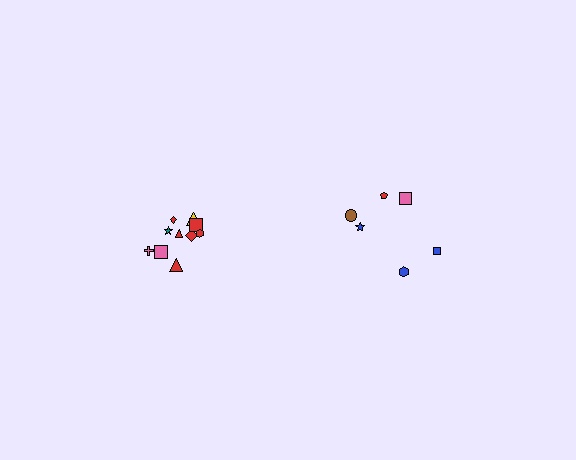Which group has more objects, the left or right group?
The left group.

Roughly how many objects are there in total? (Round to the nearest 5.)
Roughly 15 objects in total.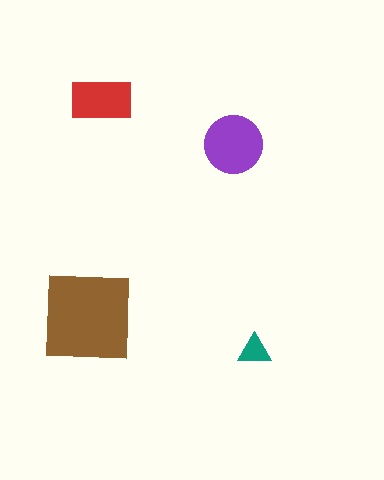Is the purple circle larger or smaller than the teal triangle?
Larger.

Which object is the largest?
The brown square.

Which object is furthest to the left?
The brown square is leftmost.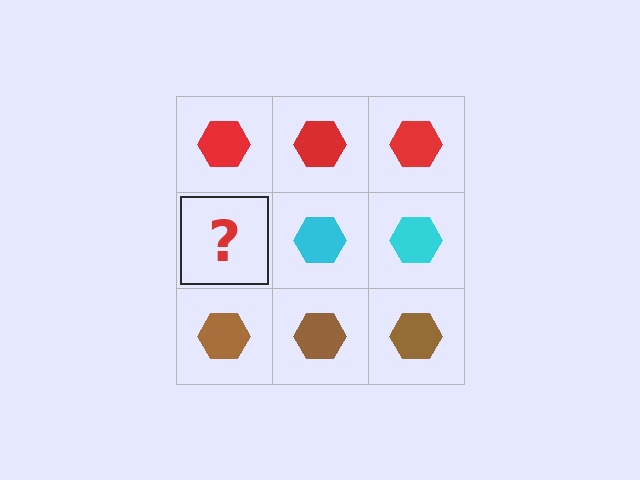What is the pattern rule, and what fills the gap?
The rule is that each row has a consistent color. The gap should be filled with a cyan hexagon.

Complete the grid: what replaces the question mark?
The question mark should be replaced with a cyan hexagon.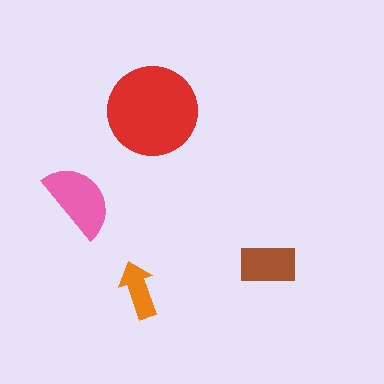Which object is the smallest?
The orange arrow.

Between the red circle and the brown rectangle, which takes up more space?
The red circle.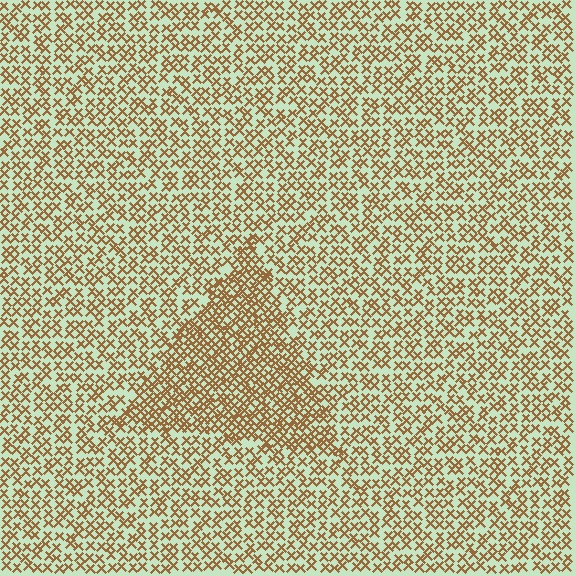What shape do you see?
I see a triangle.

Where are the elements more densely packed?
The elements are more densely packed inside the triangle boundary.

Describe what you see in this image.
The image contains small brown elements arranged at two different densities. A triangle-shaped region is visible where the elements are more densely packed than the surrounding area.